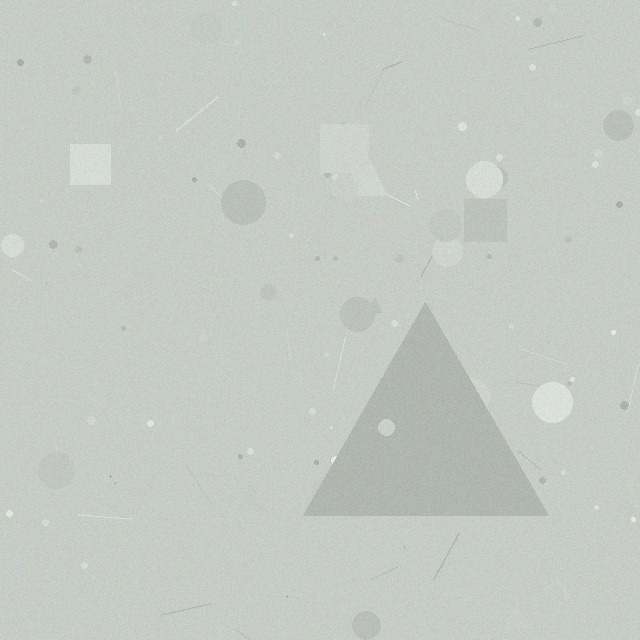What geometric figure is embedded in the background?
A triangle is embedded in the background.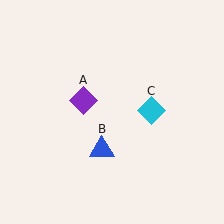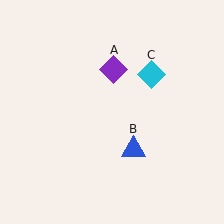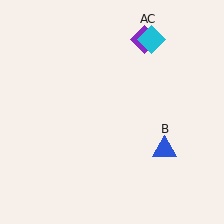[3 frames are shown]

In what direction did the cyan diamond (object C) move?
The cyan diamond (object C) moved up.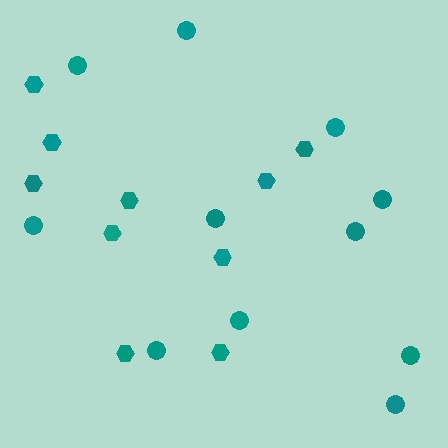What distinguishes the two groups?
There are 2 groups: one group of hexagons (10) and one group of circles (11).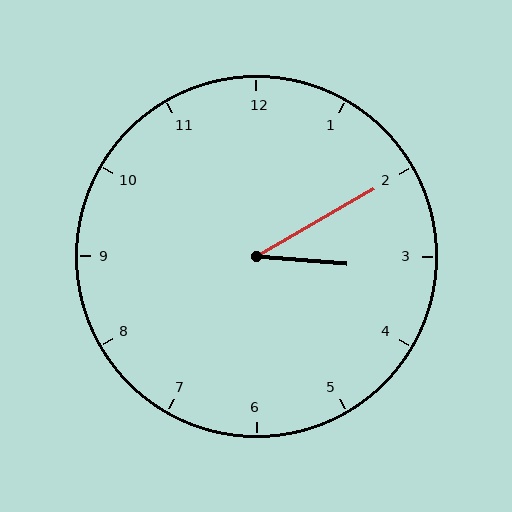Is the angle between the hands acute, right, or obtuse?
It is acute.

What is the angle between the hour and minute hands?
Approximately 35 degrees.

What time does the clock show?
3:10.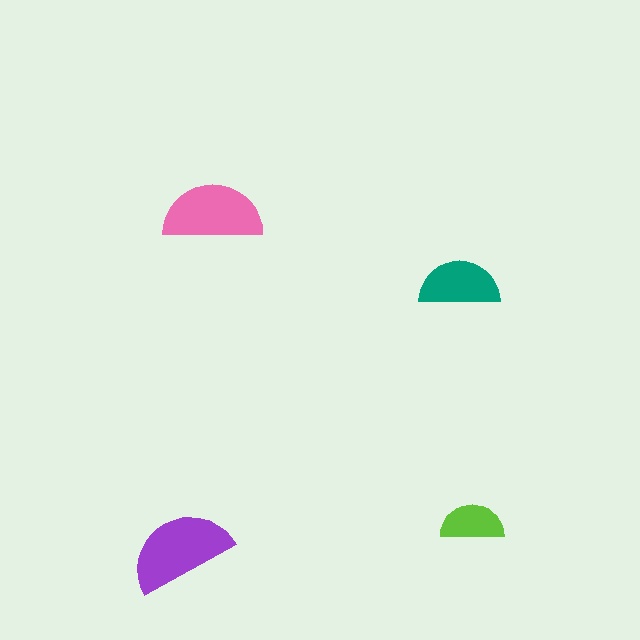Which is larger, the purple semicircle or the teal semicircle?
The purple one.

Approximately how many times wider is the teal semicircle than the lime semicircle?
About 1.5 times wider.